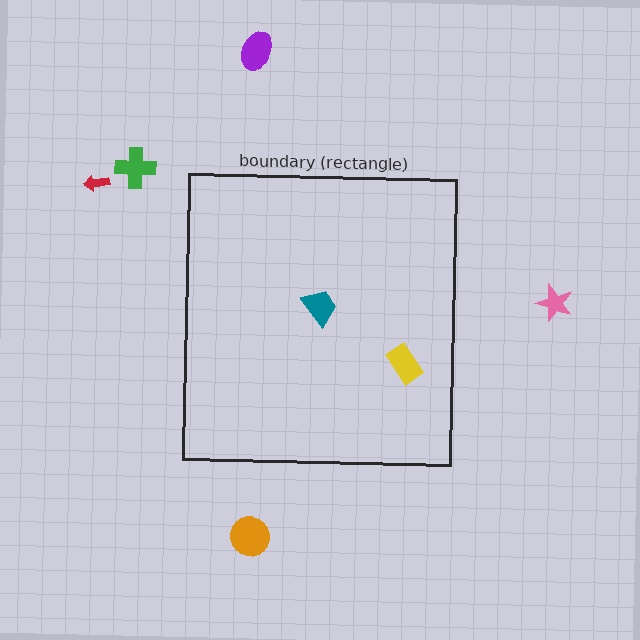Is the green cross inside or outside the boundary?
Outside.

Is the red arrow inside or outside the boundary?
Outside.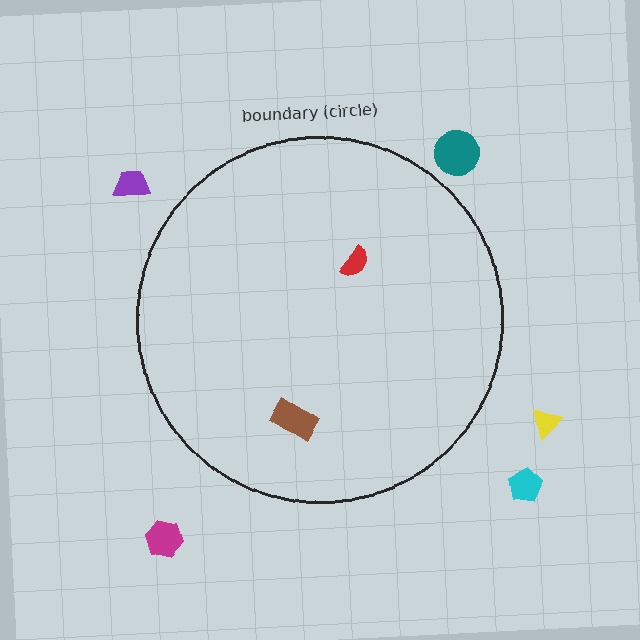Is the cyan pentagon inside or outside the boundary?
Outside.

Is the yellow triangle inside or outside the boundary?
Outside.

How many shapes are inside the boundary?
2 inside, 5 outside.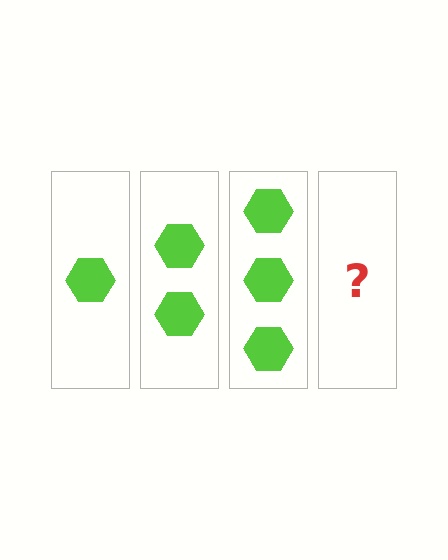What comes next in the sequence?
The next element should be 4 hexagons.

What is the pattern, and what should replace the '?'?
The pattern is that each step adds one more hexagon. The '?' should be 4 hexagons.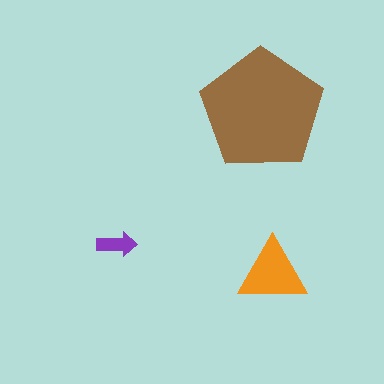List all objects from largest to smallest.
The brown pentagon, the orange triangle, the purple arrow.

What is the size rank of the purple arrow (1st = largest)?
3rd.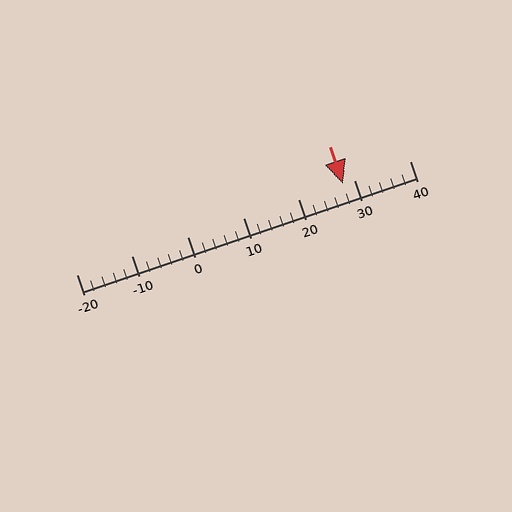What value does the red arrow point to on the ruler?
The red arrow points to approximately 28.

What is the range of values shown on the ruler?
The ruler shows values from -20 to 40.